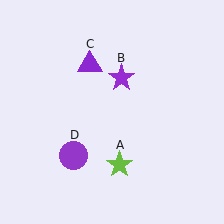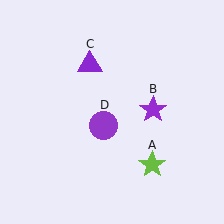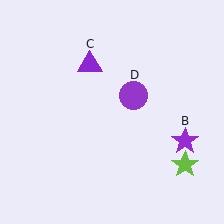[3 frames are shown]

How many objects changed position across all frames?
3 objects changed position: lime star (object A), purple star (object B), purple circle (object D).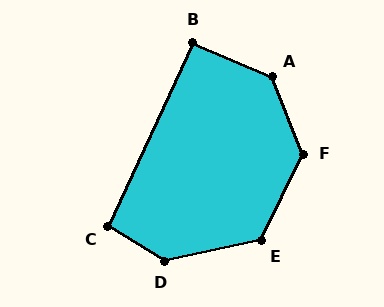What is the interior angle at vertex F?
Approximately 133 degrees (obtuse).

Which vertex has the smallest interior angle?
B, at approximately 91 degrees.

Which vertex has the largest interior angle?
D, at approximately 136 degrees.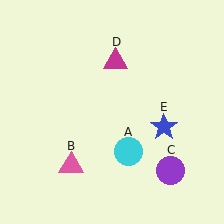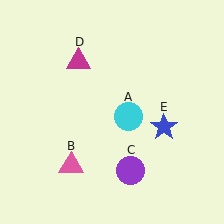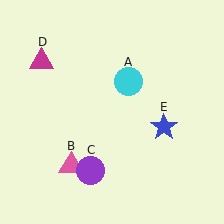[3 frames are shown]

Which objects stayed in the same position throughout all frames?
Pink triangle (object B) and blue star (object E) remained stationary.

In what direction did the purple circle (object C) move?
The purple circle (object C) moved left.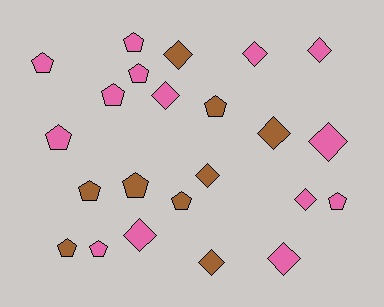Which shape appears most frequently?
Pentagon, with 12 objects.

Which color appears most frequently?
Pink, with 14 objects.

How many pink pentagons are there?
There are 7 pink pentagons.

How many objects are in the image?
There are 23 objects.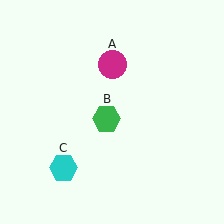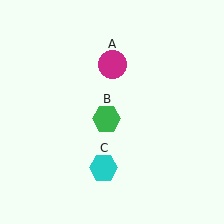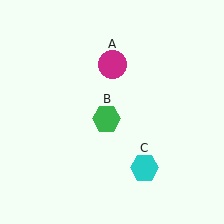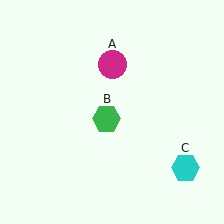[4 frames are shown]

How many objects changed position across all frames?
1 object changed position: cyan hexagon (object C).